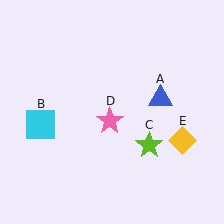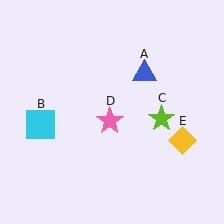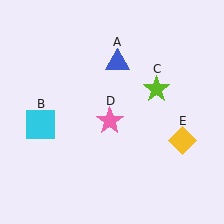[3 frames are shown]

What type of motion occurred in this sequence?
The blue triangle (object A), lime star (object C) rotated counterclockwise around the center of the scene.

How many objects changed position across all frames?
2 objects changed position: blue triangle (object A), lime star (object C).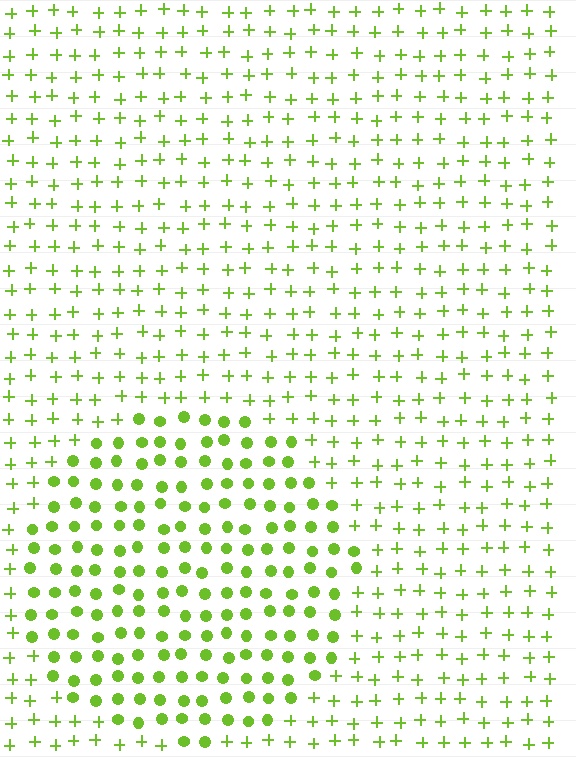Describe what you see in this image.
The image is filled with small lime elements arranged in a uniform grid. A circle-shaped region contains circles, while the surrounding area contains plus signs. The boundary is defined purely by the change in element shape.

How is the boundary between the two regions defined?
The boundary is defined by a change in element shape: circles inside vs. plus signs outside. All elements share the same color and spacing.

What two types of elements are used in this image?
The image uses circles inside the circle region and plus signs outside it.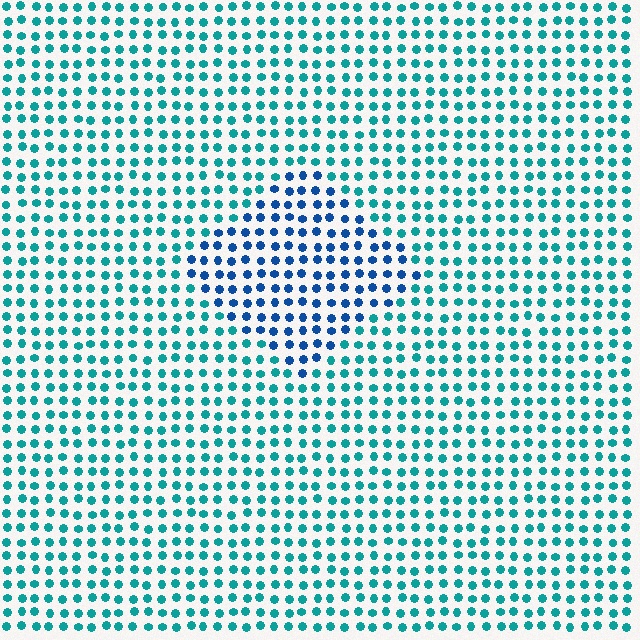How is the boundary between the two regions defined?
The boundary is defined purely by a slight shift in hue (about 37 degrees). Spacing, size, and orientation are identical on both sides.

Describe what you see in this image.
The image is filled with small teal elements in a uniform arrangement. A diamond-shaped region is visible where the elements are tinted to a slightly different hue, forming a subtle color boundary.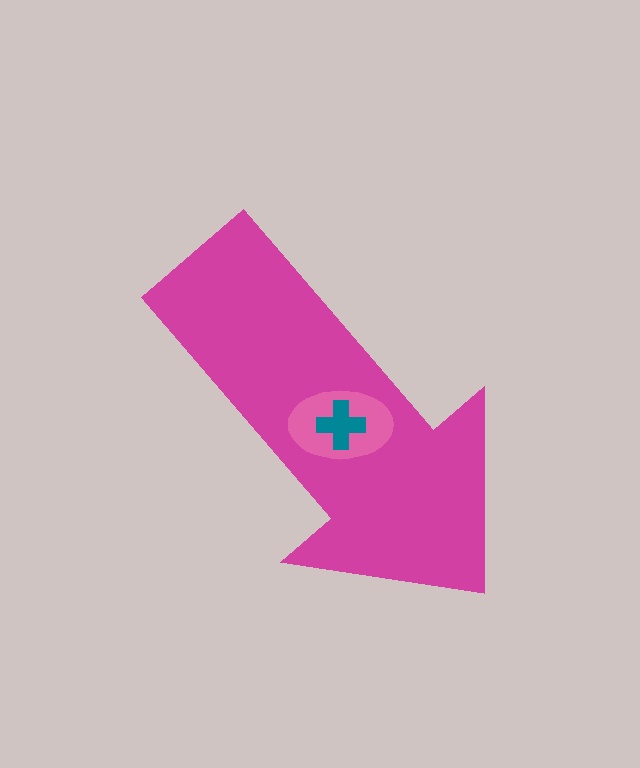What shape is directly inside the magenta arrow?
The pink ellipse.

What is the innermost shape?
The teal cross.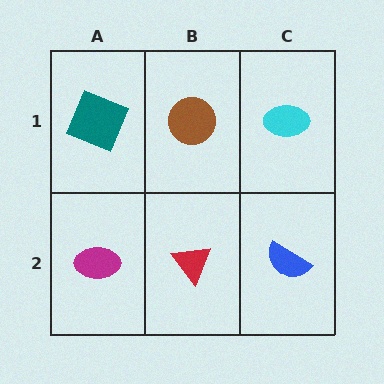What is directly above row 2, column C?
A cyan ellipse.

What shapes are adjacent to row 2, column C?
A cyan ellipse (row 1, column C), a red triangle (row 2, column B).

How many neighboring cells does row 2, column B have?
3.